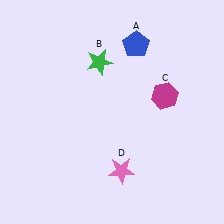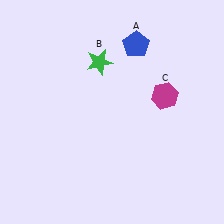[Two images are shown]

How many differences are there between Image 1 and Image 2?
There is 1 difference between the two images.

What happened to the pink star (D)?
The pink star (D) was removed in Image 2. It was in the bottom-right area of Image 1.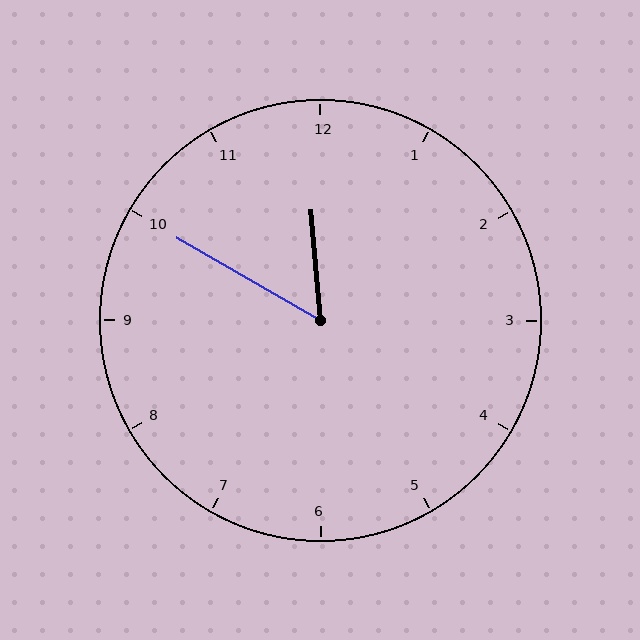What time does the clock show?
11:50.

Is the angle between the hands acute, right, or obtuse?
It is acute.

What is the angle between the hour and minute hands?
Approximately 55 degrees.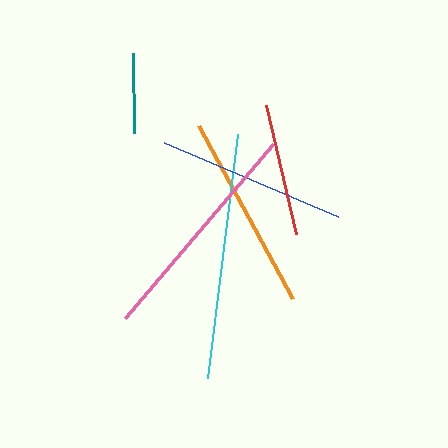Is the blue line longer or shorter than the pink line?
The pink line is longer than the blue line.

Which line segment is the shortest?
The teal line is the shortest at approximately 81 pixels.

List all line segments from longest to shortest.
From longest to shortest: cyan, pink, orange, blue, red, teal.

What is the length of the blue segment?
The blue segment is approximately 189 pixels long.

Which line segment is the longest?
The cyan line is the longest at approximately 246 pixels.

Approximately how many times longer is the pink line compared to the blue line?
The pink line is approximately 1.2 times the length of the blue line.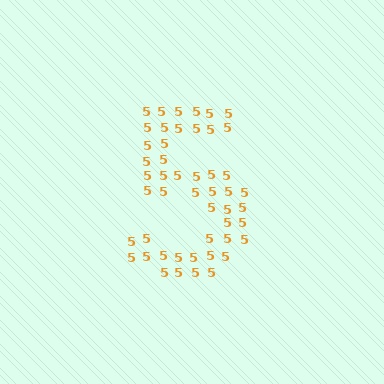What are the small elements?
The small elements are digit 5's.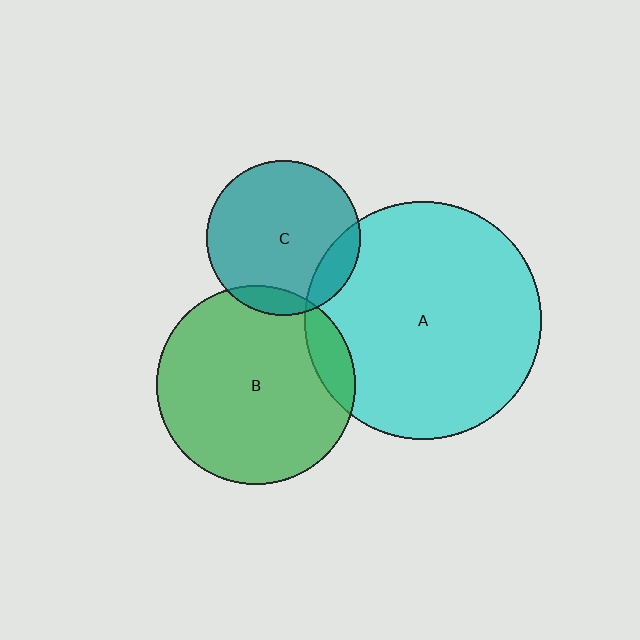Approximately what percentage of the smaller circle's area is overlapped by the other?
Approximately 10%.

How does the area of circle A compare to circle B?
Approximately 1.4 times.